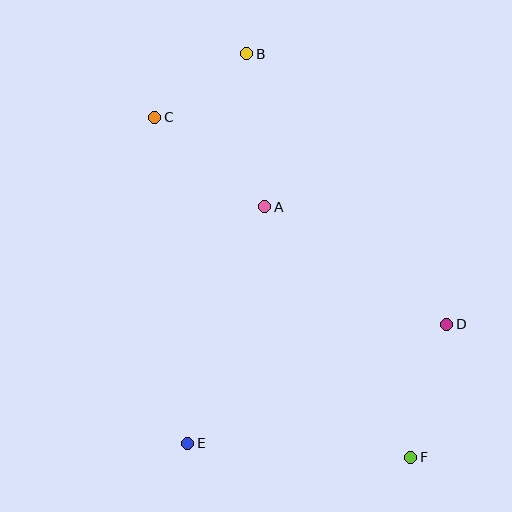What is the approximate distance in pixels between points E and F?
The distance between E and F is approximately 224 pixels.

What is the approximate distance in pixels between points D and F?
The distance between D and F is approximately 138 pixels.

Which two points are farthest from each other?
Points B and F are farthest from each other.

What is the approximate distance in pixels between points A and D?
The distance between A and D is approximately 217 pixels.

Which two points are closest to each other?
Points B and C are closest to each other.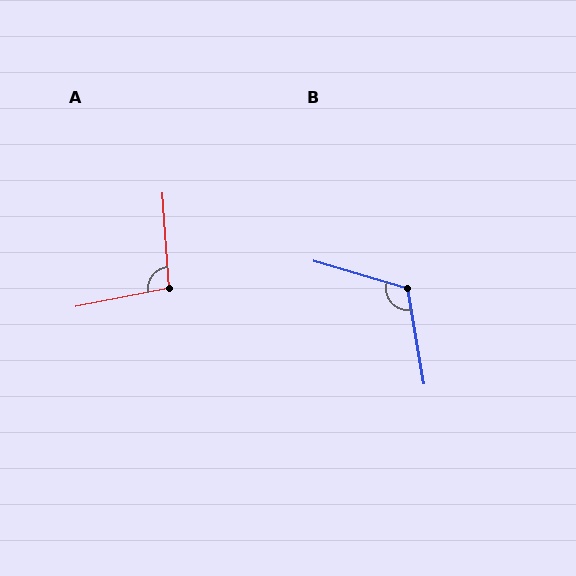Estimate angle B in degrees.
Approximately 116 degrees.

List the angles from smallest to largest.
A (97°), B (116°).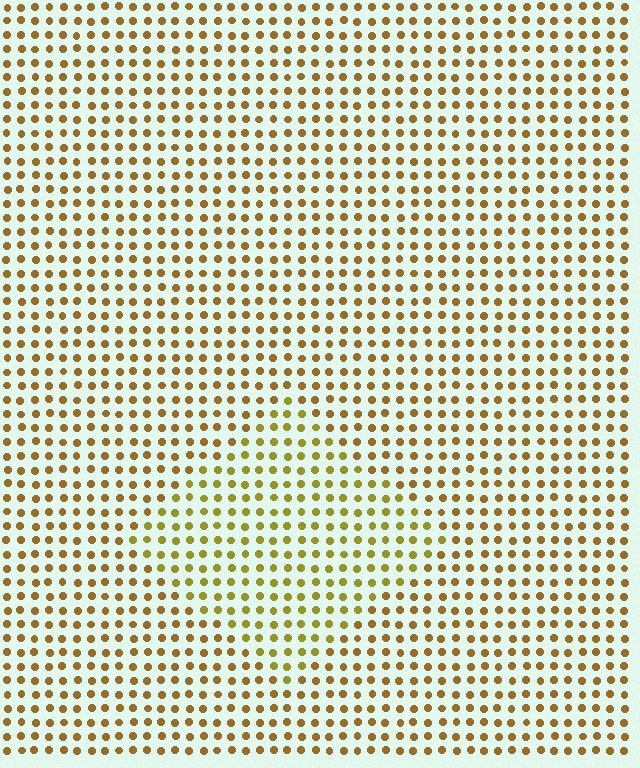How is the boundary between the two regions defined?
The boundary is defined purely by a slight shift in hue (about 22 degrees). Spacing, size, and orientation are identical on both sides.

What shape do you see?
I see a diamond.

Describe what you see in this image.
The image is filled with small brown elements in a uniform arrangement. A diamond-shaped region is visible where the elements are tinted to a slightly different hue, forming a subtle color boundary.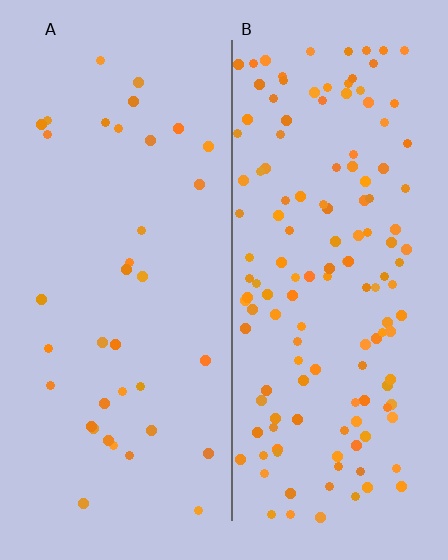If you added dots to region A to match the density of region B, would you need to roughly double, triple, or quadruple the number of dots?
Approximately quadruple.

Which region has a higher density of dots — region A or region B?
B (the right).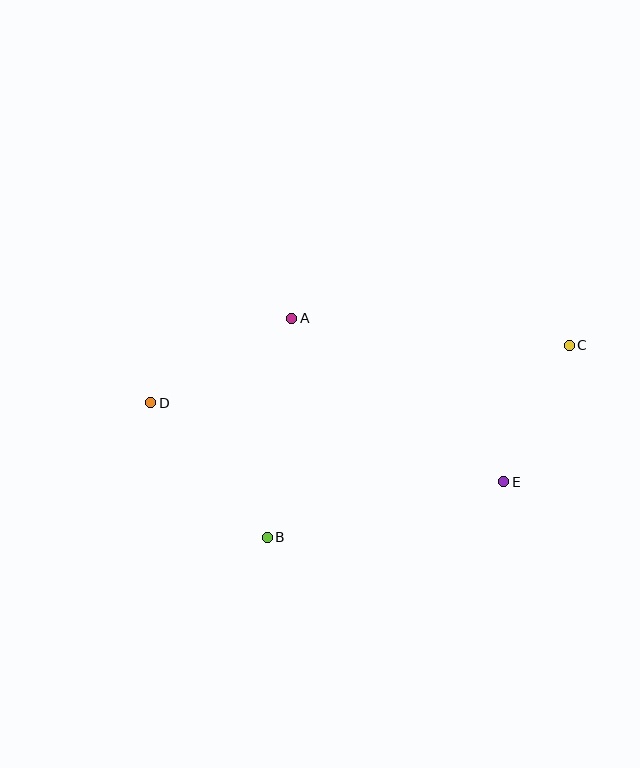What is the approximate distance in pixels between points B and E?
The distance between B and E is approximately 243 pixels.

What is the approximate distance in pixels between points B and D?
The distance between B and D is approximately 178 pixels.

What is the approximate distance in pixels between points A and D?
The distance between A and D is approximately 164 pixels.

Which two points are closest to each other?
Points C and E are closest to each other.